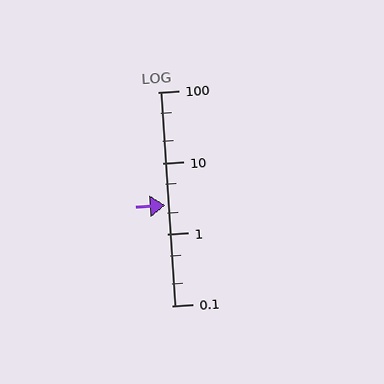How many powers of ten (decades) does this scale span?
The scale spans 3 decades, from 0.1 to 100.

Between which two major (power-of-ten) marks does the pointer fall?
The pointer is between 1 and 10.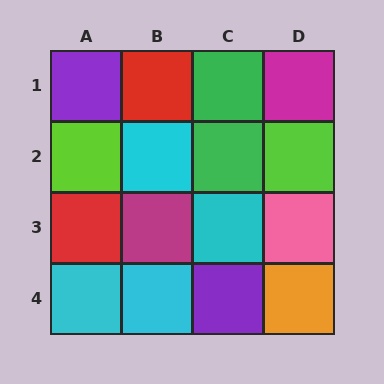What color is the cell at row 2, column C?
Green.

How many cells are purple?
2 cells are purple.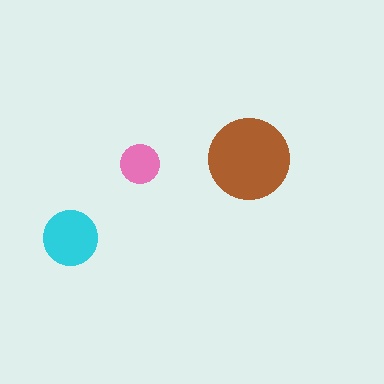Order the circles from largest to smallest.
the brown one, the cyan one, the pink one.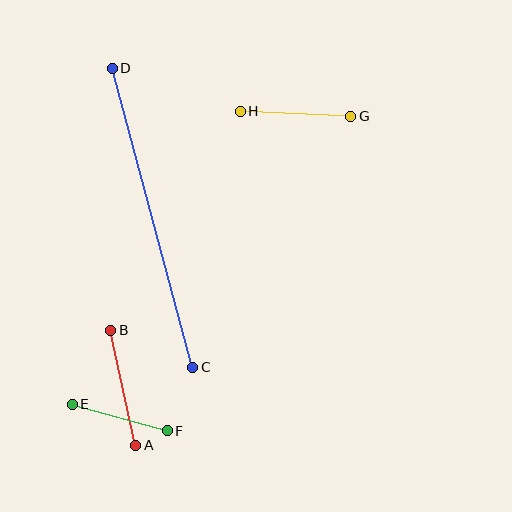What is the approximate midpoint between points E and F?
The midpoint is at approximately (120, 418) pixels.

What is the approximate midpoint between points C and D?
The midpoint is at approximately (152, 218) pixels.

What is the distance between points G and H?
The distance is approximately 111 pixels.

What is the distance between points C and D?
The distance is approximately 310 pixels.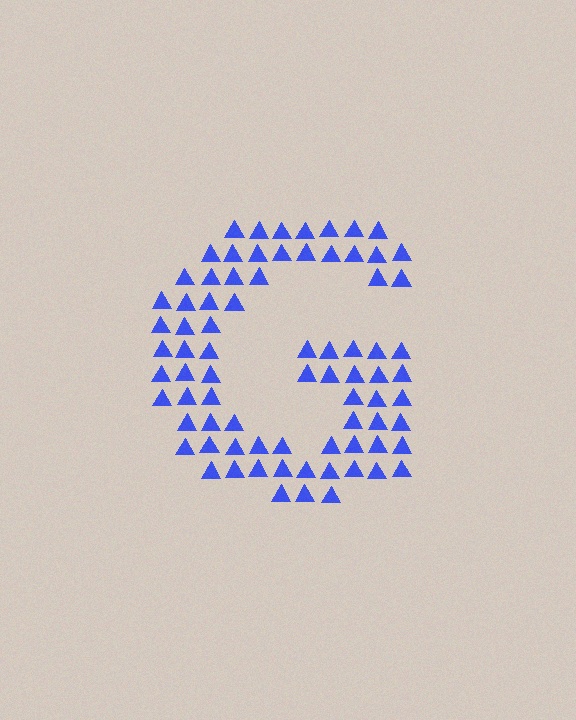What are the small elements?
The small elements are triangles.